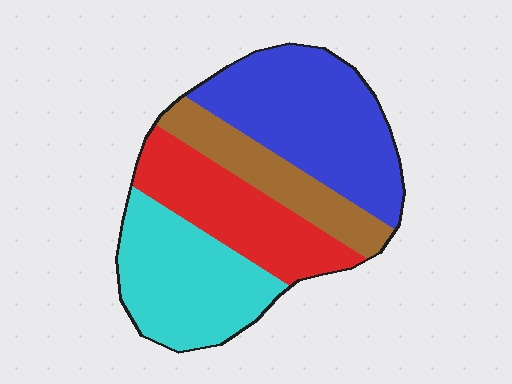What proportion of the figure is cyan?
Cyan takes up about one quarter (1/4) of the figure.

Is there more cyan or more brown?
Cyan.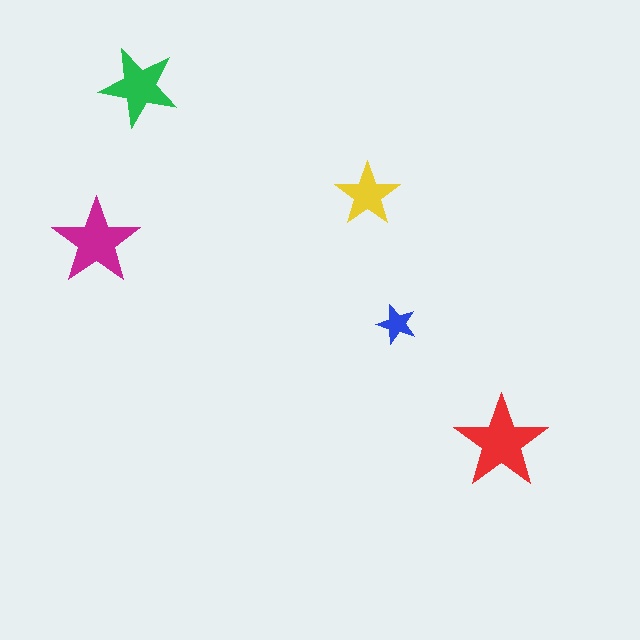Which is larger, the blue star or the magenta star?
The magenta one.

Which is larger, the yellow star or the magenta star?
The magenta one.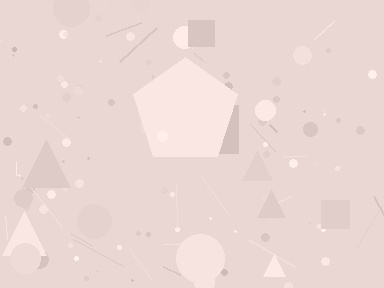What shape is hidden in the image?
A pentagon is hidden in the image.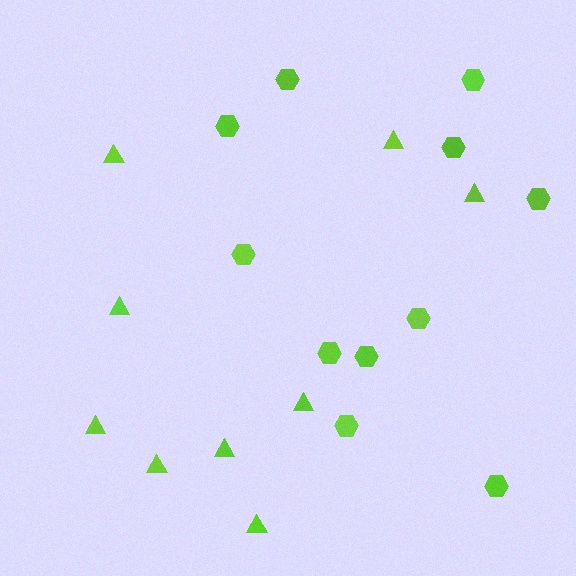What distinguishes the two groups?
There are 2 groups: one group of hexagons (11) and one group of triangles (9).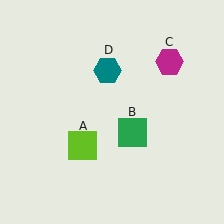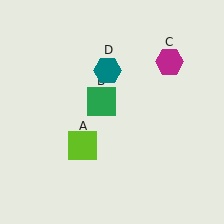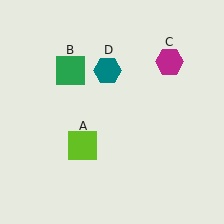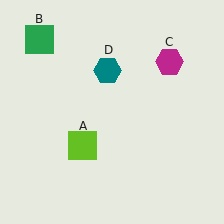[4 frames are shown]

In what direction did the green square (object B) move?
The green square (object B) moved up and to the left.